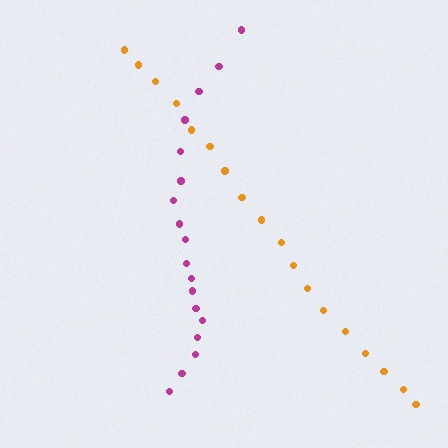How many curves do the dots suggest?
There are 2 distinct paths.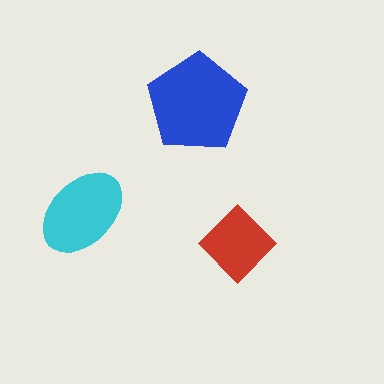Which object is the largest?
The blue pentagon.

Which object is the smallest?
The red diamond.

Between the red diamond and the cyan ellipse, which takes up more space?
The cyan ellipse.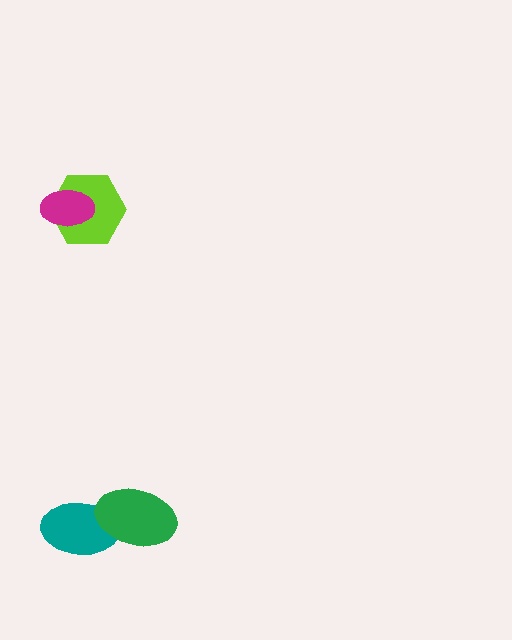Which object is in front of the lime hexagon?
The magenta ellipse is in front of the lime hexagon.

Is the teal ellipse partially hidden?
Yes, it is partially covered by another shape.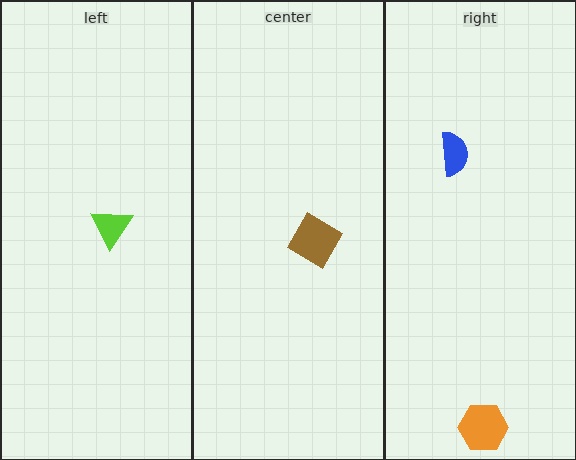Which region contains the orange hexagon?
The right region.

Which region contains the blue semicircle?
The right region.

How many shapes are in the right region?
2.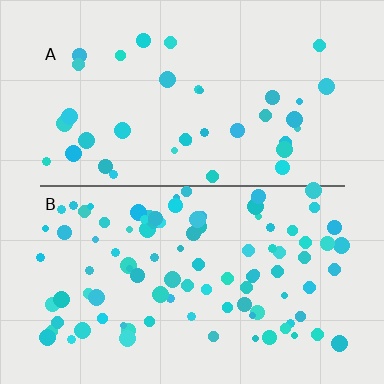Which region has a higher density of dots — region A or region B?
B (the bottom).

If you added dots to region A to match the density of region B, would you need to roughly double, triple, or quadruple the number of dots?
Approximately triple.